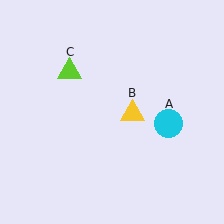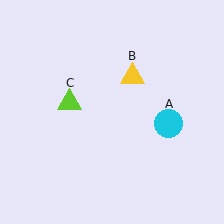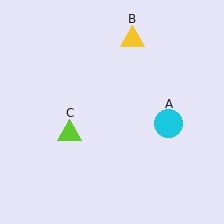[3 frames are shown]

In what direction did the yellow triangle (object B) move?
The yellow triangle (object B) moved up.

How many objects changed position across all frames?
2 objects changed position: yellow triangle (object B), lime triangle (object C).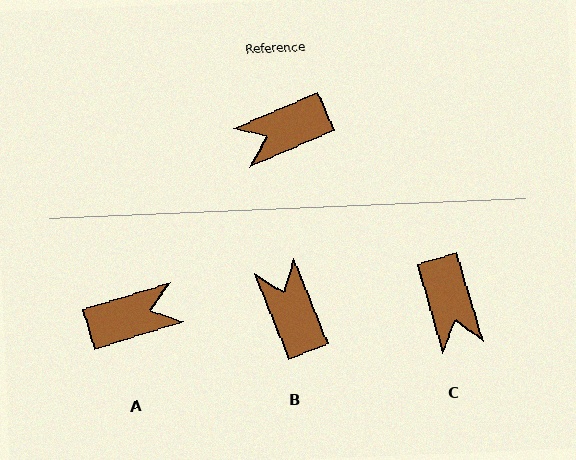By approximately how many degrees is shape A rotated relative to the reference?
Approximately 174 degrees counter-clockwise.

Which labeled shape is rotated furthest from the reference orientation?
A, about 174 degrees away.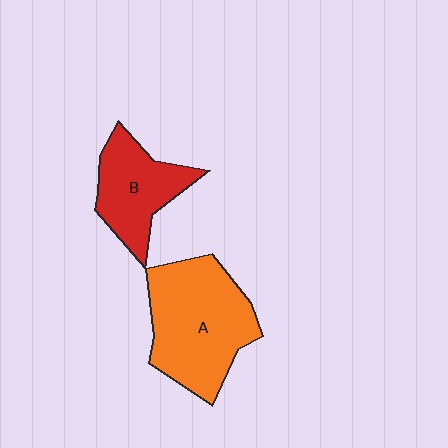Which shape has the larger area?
Shape A (orange).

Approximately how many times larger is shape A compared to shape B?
Approximately 1.6 times.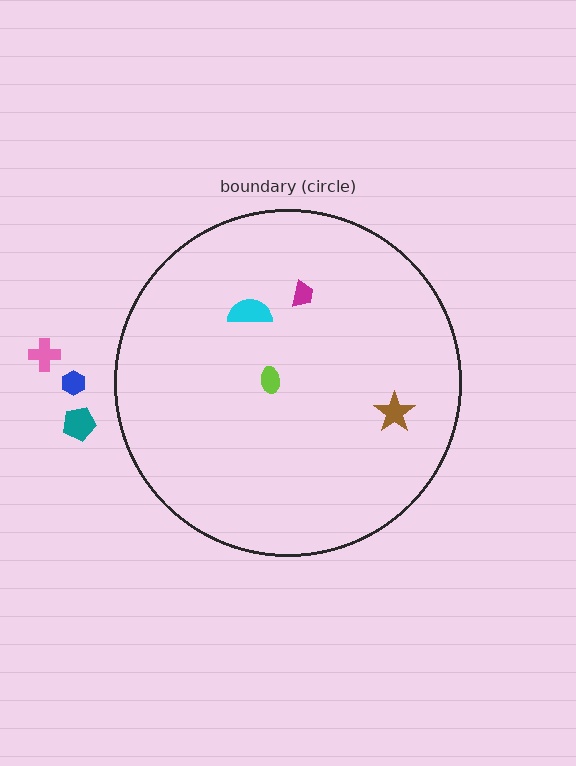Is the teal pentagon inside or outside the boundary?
Outside.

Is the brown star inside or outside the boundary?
Inside.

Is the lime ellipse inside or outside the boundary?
Inside.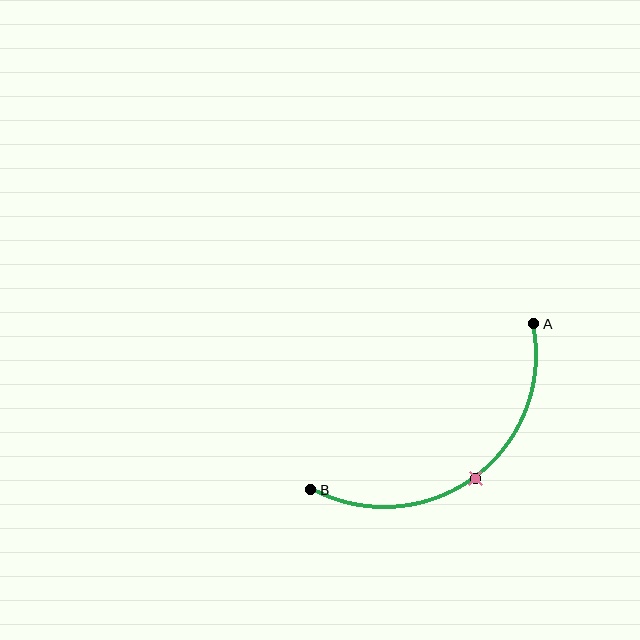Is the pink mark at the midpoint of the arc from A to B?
Yes. The pink mark lies on the arc at equal arc-length from both A and B — it is the arc midpoint.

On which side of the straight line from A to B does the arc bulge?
The arc bulges below and to the right of the straight line connecting A and B.